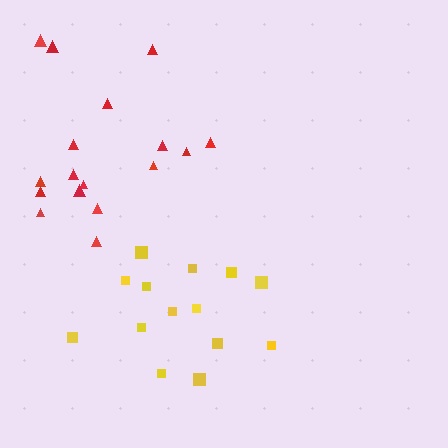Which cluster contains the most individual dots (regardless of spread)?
Red (17).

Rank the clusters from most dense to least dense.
yellow, red.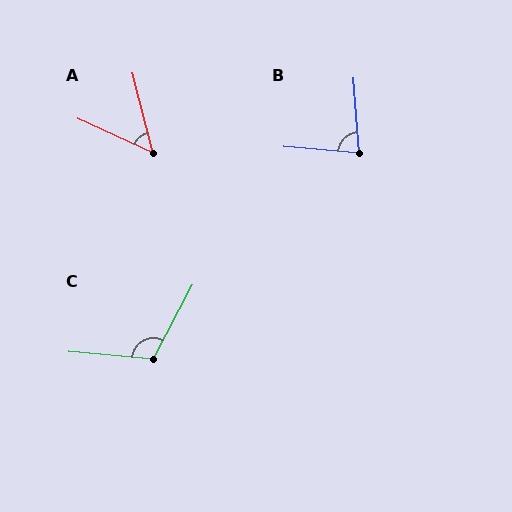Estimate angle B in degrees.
Approximately 81 degrees.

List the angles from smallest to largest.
A (51°), B (81°), C (112°).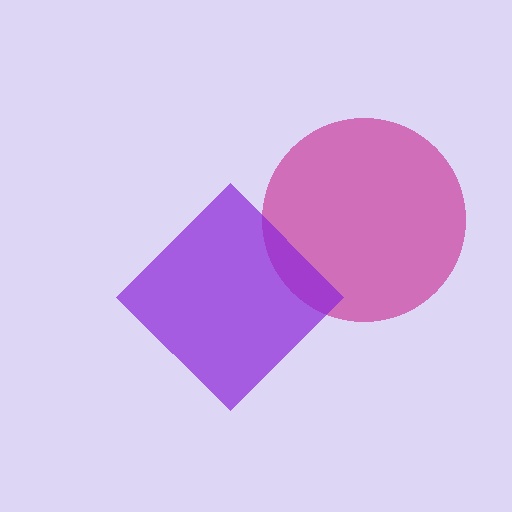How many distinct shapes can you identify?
There are 2 distinct shapes: a magenta circle, a purple diamond.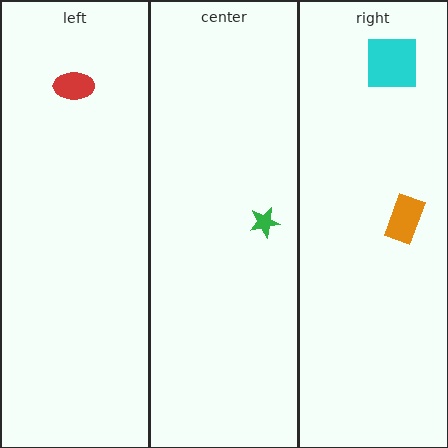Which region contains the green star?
The center region.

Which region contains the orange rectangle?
The right region.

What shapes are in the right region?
The orange rectangle, the cyan square.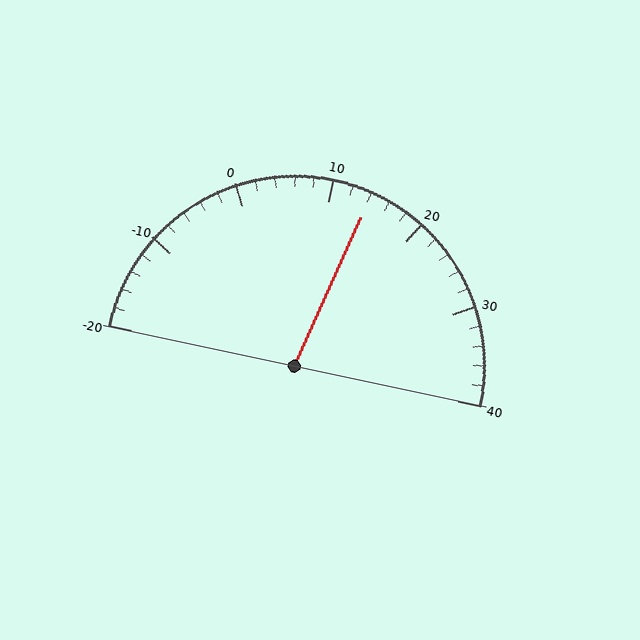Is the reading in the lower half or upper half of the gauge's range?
The reading is in the upper half of the range (-20 to 40).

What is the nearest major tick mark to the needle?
The nearest major tick mark is 10.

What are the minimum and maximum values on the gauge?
The gauge ranges from -20 to 40.